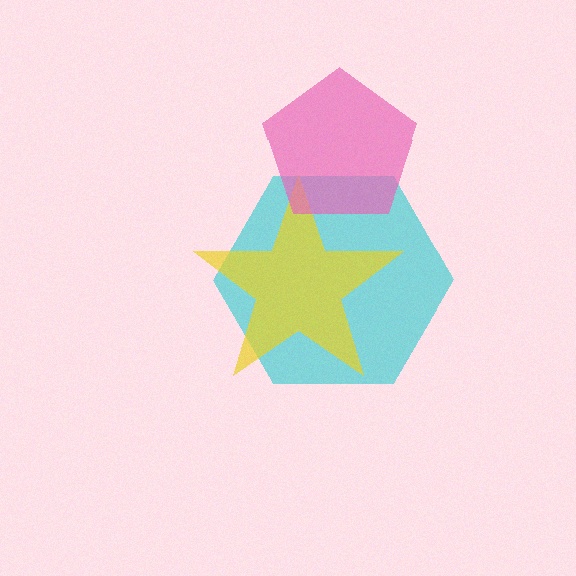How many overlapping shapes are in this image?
There are 3 overlapping shapes in the image.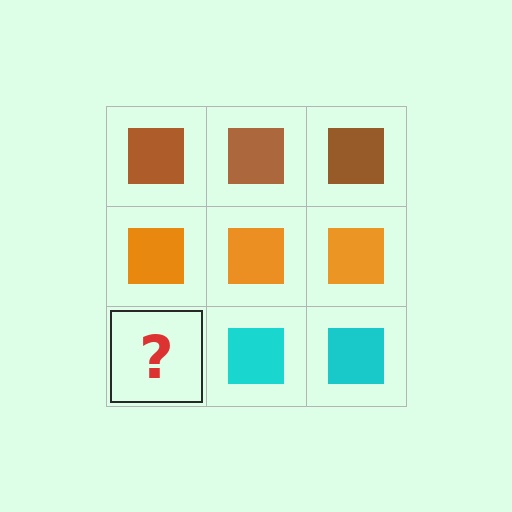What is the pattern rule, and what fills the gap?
The rule is that each row has a consistent color. The gap should be filled with a cyan square.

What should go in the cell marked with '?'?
The missing cell should contain a cyan square.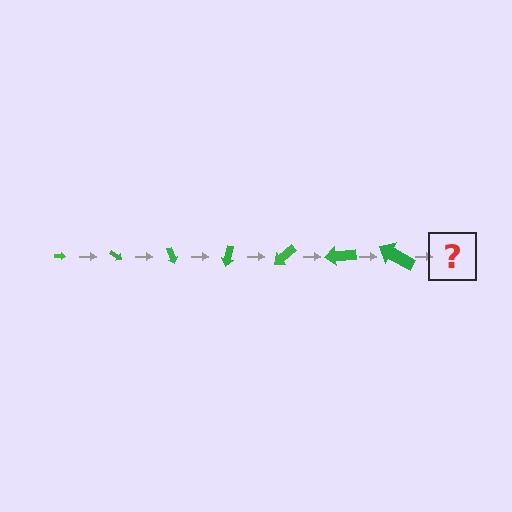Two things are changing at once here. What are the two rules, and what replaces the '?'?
The two rules are that the arrow grows larger each step and it rotates 35 degrees each step. The '?' should be an arrow, larger than the previous one and rotated 245 degrees from the start.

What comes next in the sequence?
The next element should be an arrow, larger than the previous one and rotated 245 degrees from the start.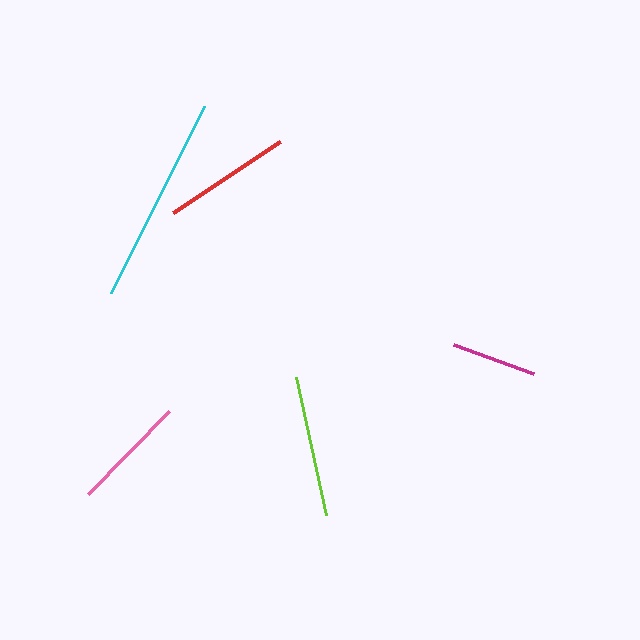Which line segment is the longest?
The cyan line is the longest at approximately 209 pixels.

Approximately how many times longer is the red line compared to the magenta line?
The red line is approximately 1.5 times the length of the magenta line.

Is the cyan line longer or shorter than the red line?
The cyan line is longer than the red line.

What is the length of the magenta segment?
The magenta segment is approximately 85 pixels long.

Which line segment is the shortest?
The magenta line is the shortest at approximately 85 pixels.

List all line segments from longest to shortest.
From longest to shortest: cyan, lime, red, pink, magenta.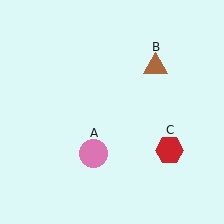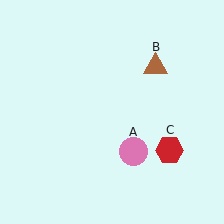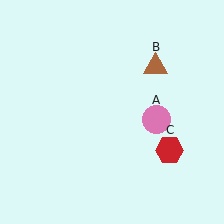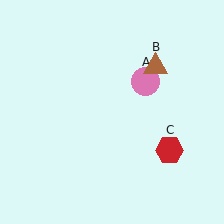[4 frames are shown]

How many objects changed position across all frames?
1 object changed position: pink circle (object A).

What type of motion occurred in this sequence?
The pink circle (object A) rotated counterclockwise around the center of the scene.